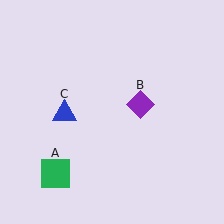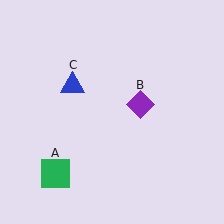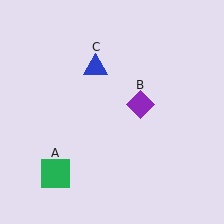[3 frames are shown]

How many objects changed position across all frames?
1 object changed position: blue triangle (object C).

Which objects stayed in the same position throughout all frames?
Green square (object A) and purple diamond (object B) remained stationary.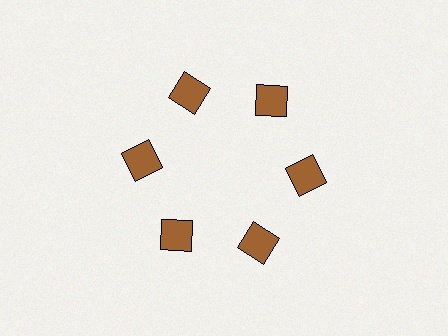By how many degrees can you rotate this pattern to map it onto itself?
The pattern maps onto itself every 60 degrees of rotation.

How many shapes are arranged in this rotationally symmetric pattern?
There are 6 shapes, arranged in 6 groups of 1.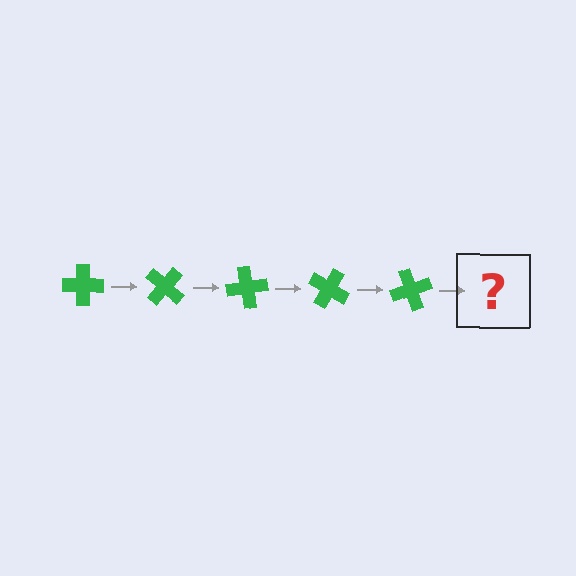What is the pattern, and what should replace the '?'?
The pattern is that the cross rotates 40 degrees each step. The '?' should be a green cross rotated 200 degrees.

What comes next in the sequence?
The next element should be a green cross rotated 200 degrees.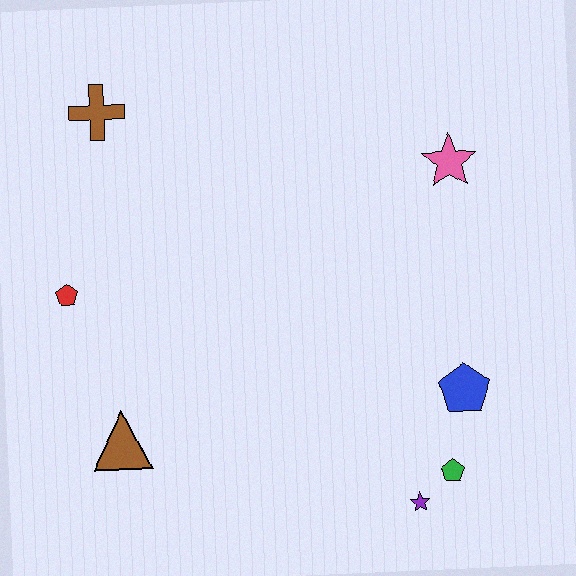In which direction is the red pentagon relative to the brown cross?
The red pentagon is below the brown cross.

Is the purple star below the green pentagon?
Yes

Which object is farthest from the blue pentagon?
The brown cross is farthest from the blue pentagon.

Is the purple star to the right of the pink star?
No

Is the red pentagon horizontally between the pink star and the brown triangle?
No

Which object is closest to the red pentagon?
The brown triangle is closest to the red pentagon.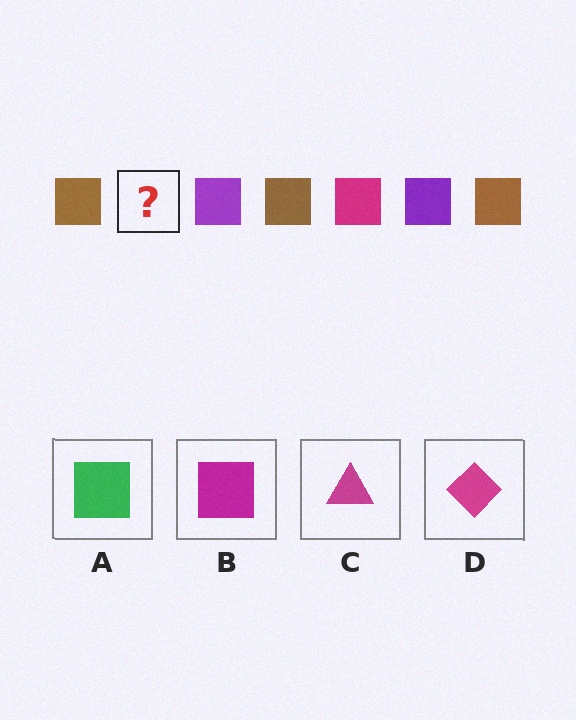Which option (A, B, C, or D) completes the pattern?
B.